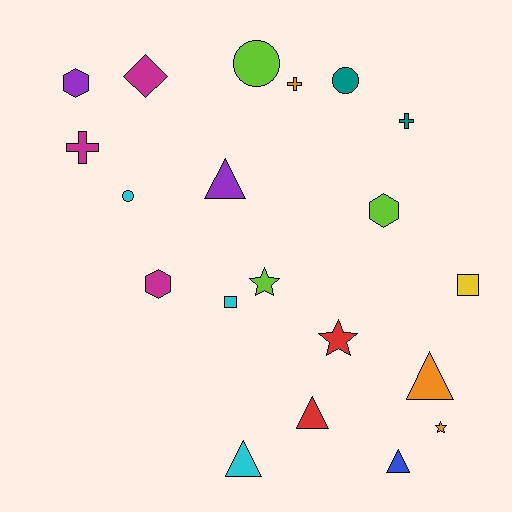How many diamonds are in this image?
There is 1 diamond.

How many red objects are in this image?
There are 2 red objects.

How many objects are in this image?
There are 20 objects.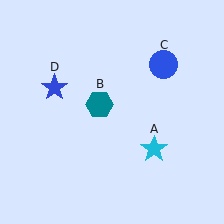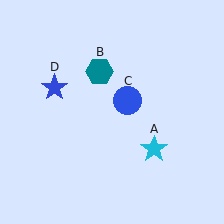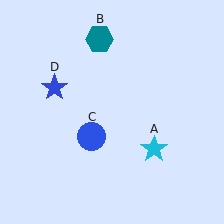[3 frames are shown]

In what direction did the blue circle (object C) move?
The blue circle (object C) moved down and to the left.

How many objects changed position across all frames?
2 objects changed position: teal hexagon (object B), blue circle (object C).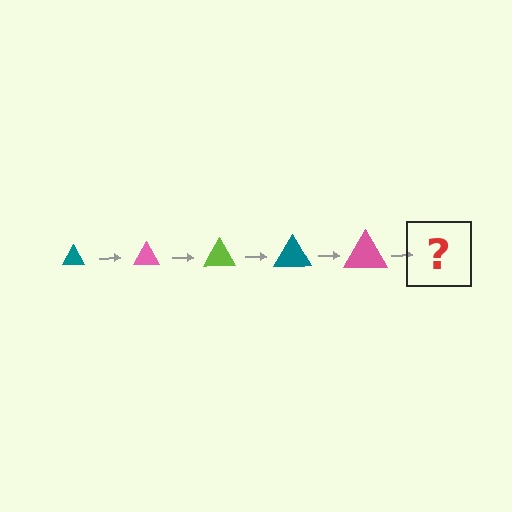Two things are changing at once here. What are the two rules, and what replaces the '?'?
The two rules are that the triangle grows larger each step and the color cycles through teal, pink, and lime. The '?' should be a lime triangle, larger than the previous one.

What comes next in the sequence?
The next element should be a lime triangle, larger than the previous one.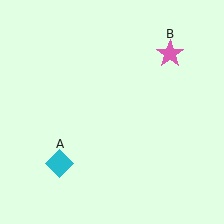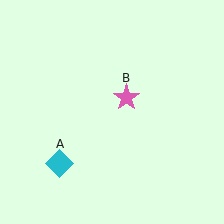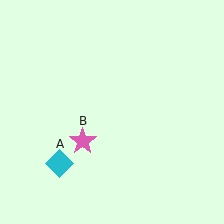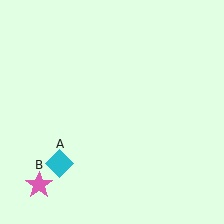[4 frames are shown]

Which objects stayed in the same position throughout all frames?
Cyan diamond (object A) remained stationary.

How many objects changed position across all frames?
1 object changed position: pink star (object B).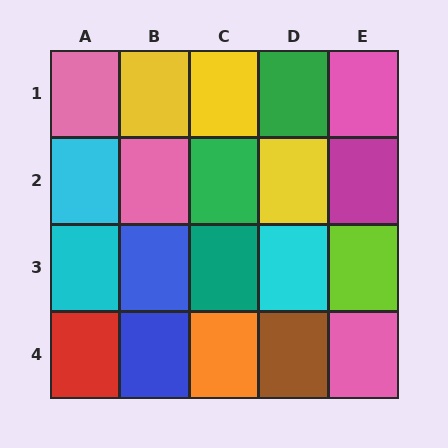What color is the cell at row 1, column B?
Yellow.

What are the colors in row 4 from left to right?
Red, blue, orange, brown, pink.